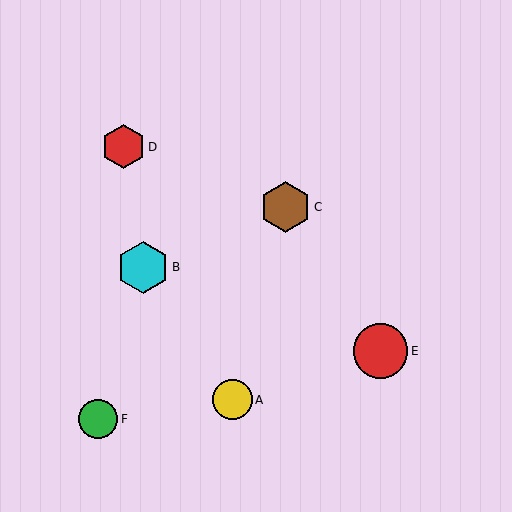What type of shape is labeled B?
Shape B is a cyan hexagon.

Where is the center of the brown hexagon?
The center of the brown hexagon is at (286, 207).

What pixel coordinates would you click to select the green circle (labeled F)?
Click at (98, 419) to select the green circle F.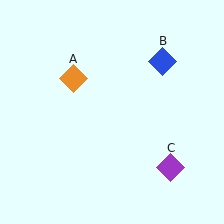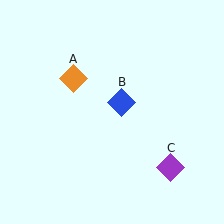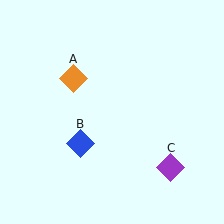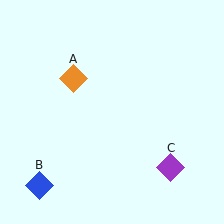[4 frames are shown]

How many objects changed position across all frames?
1 object changed position: blue diamond (object B).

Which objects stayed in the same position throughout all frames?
Orange diamond (object A) and purple diamond (object C) remained stationary.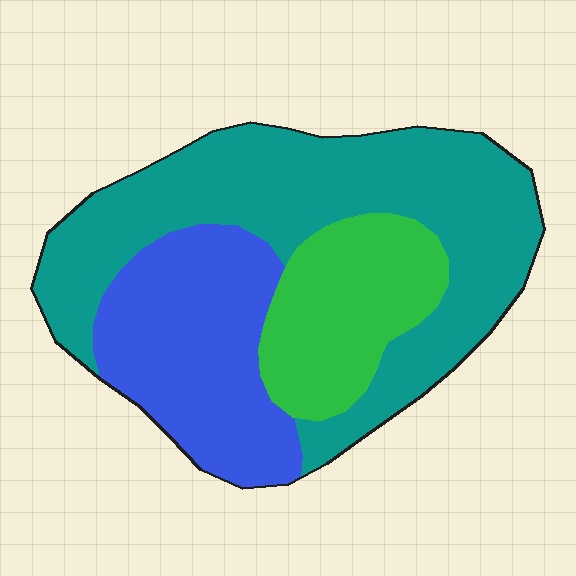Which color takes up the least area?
Green, at roughly 20%.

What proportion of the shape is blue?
Blue covers about 30% of the shape.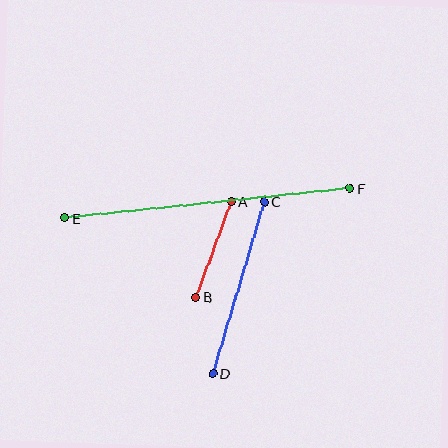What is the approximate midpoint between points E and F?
The midpoint is at approximately (208, 203) pixels.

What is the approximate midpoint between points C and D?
The midpoint is at approximately (238, 288) pixels.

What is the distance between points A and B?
The distance is approximately 102 pixels.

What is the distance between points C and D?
The distance is approximately 179 pixels.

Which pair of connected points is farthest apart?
Points E and F are farthest apart.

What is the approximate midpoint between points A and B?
The midpoint is at approximately (213, 249) pixels.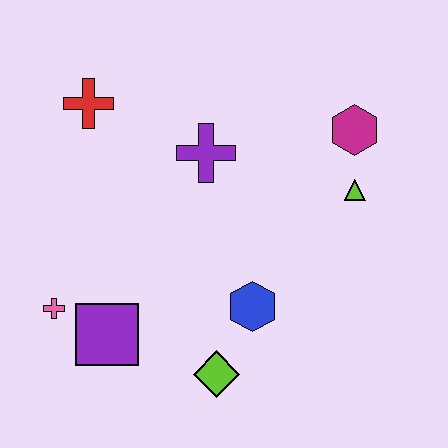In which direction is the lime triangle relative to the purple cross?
The lime triangle is to the right of the purple cross.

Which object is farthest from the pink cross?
The magenta hexagon is farthest from the pink cross.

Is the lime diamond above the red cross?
No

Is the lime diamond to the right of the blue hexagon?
No